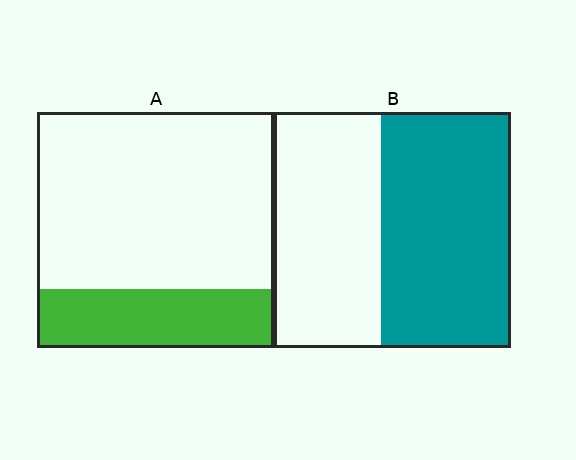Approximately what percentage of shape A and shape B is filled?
A is approximately 25% and B is approximately 55%.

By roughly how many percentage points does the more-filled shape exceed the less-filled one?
By roughly 30 percentage points (B over A).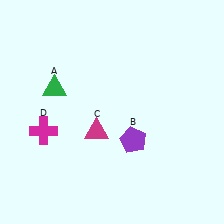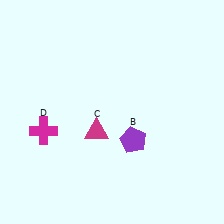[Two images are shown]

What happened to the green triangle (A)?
The green triangle (A) was removed in Image 2. It was in the top-left area of Image 1.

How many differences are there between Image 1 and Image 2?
There is 1 difference between the two images.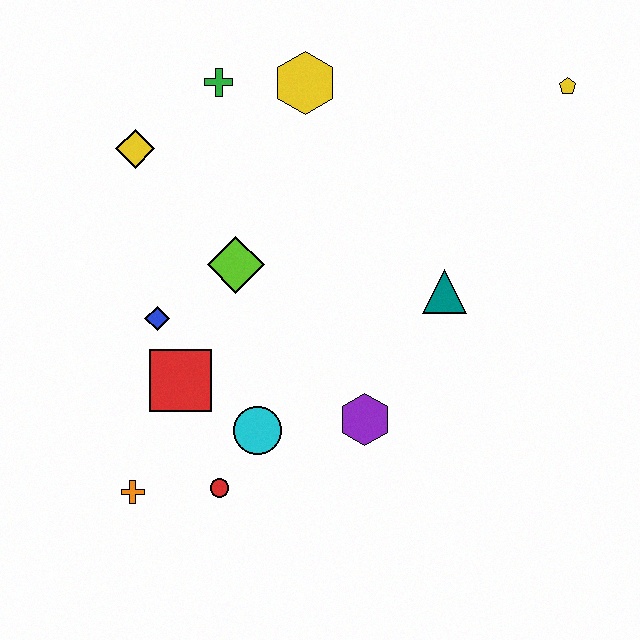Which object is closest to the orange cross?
The red circle is closest to the orange cross.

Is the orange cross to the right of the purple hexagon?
No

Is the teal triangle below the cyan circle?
No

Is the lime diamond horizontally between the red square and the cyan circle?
Yes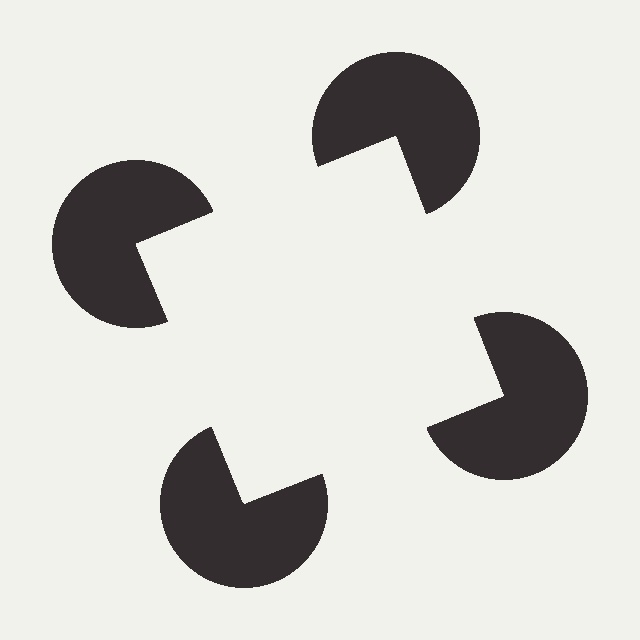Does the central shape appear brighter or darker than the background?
It typically appears slightly brighter than the background, even though no actual brightness change is drawn.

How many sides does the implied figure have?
4 sides.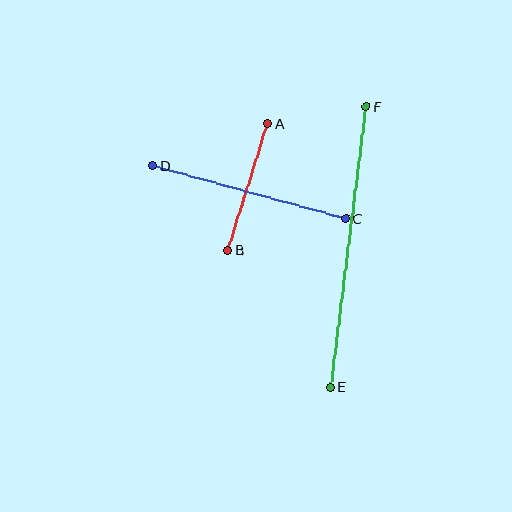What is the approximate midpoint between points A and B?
The midpoint is at approximately (248, 187) pixels.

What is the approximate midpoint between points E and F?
The midpoint is at approximately (348, 247) pixels.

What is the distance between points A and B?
The distance is approximately 133 pixels.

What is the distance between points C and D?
The distance is approximately 200 pixels.